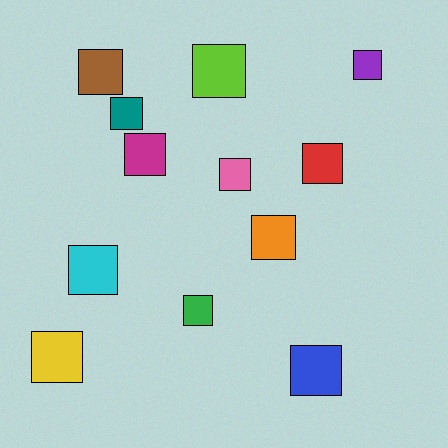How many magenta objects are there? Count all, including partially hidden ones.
There is 1 magenta object.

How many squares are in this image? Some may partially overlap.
There are 12 squares.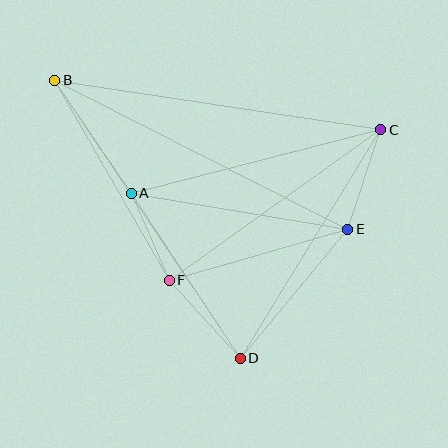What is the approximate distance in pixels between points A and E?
The distance between A and E is approximately 219 pixels.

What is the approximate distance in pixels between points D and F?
The distance between D and F is approximately 105 pixels.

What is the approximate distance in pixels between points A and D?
The distance between A and D is approximately 198 pixels.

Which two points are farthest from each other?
Points B and D are farthest from each other.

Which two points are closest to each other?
Points A and F are closest to each other.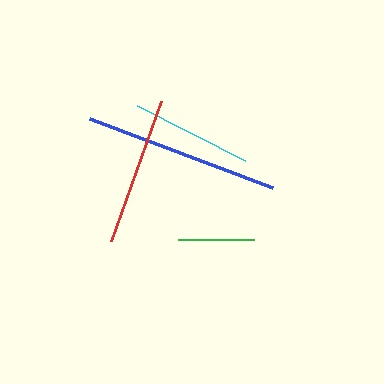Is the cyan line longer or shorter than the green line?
The cyan line is longer than the green line.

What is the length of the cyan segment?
The cyan segment is approximately 122 pixels long.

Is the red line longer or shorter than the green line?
The red line is longer than the green line.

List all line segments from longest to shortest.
From longest to shortest: blue, red, cyan, green.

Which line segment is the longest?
The blue line is the longest at approximately 196 pixels.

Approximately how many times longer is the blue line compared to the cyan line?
The blue line is approximately 1.6 times the length of the cyan line.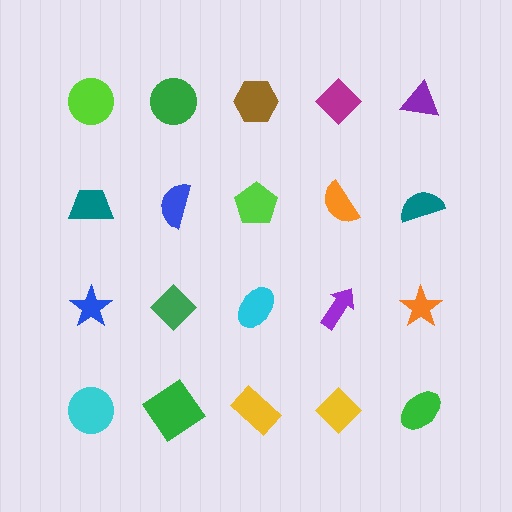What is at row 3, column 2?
A green diamond.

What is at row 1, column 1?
A lime circle.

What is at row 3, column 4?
A purple arrow.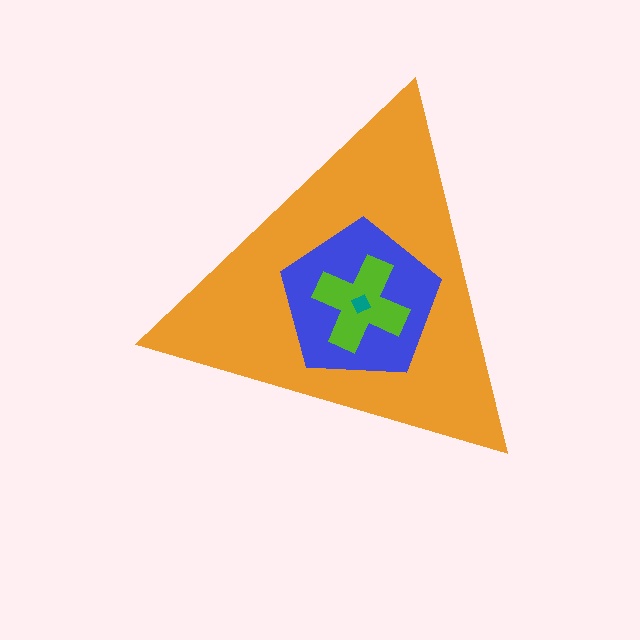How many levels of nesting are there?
4.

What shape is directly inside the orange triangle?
The blue pentagon.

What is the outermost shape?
The orange triangle.